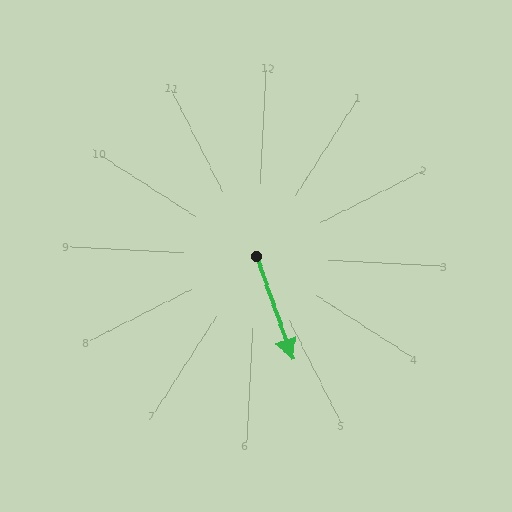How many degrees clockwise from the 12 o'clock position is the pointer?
Approximately 158 degrees.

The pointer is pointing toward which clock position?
Roughly 5 o'clock.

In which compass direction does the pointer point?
South.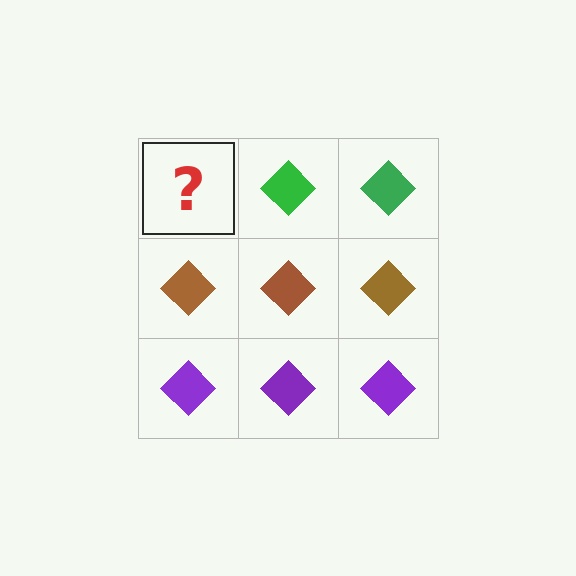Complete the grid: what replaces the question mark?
The question mark should be replaced with a green diamond.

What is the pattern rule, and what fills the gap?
The rule is that each row has a consistent color. The gap should be filled with a green diamond.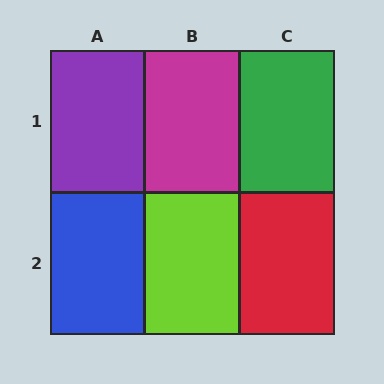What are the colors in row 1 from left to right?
Purple, magenta, green.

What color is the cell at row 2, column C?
Red.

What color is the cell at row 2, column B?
Lime.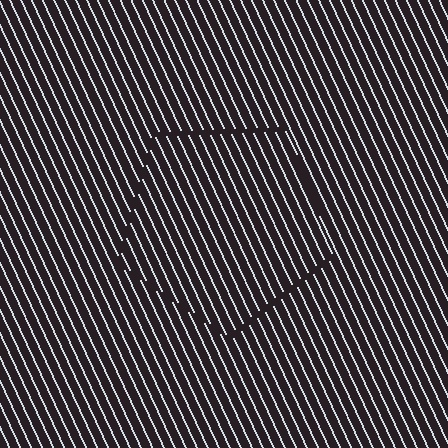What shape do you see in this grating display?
An illusory pentagon. The interior of the shape contains the same grating, shifted by half a period — the contour is defined by the phase discontinuity where line-ends from the inner and outer gratings abut.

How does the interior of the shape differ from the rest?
The interior of the shape contains the same grating, shifted by half a period — the contour is defined by the phase discontinuity where line-ends from the inner and outer gratings abut.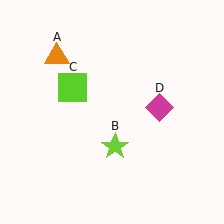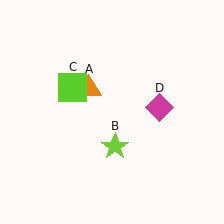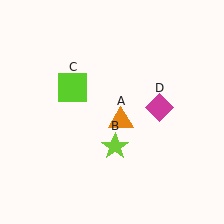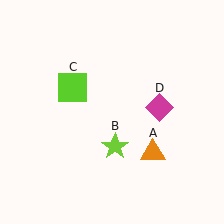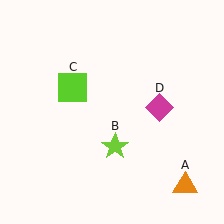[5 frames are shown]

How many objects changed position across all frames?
1 object changed position: orange triangle (object A).